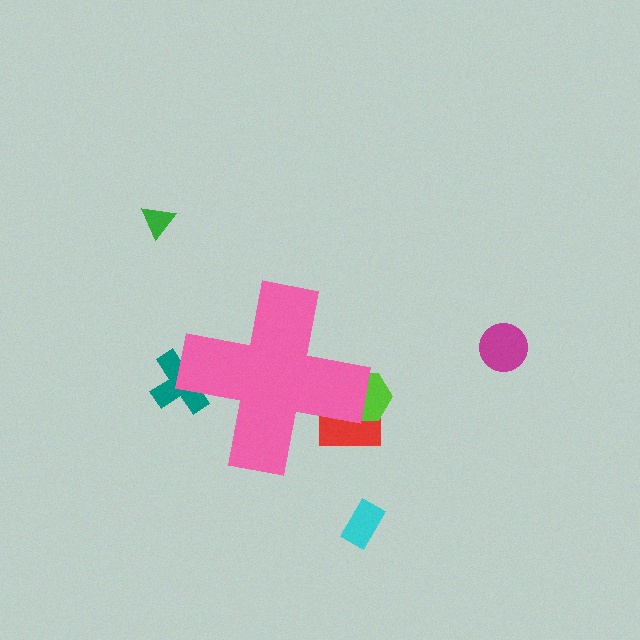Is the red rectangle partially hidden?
Yes, the red rectangle is partially hidden behind the pink cross.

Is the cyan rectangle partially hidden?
No, the cyan rectangle is fully visible.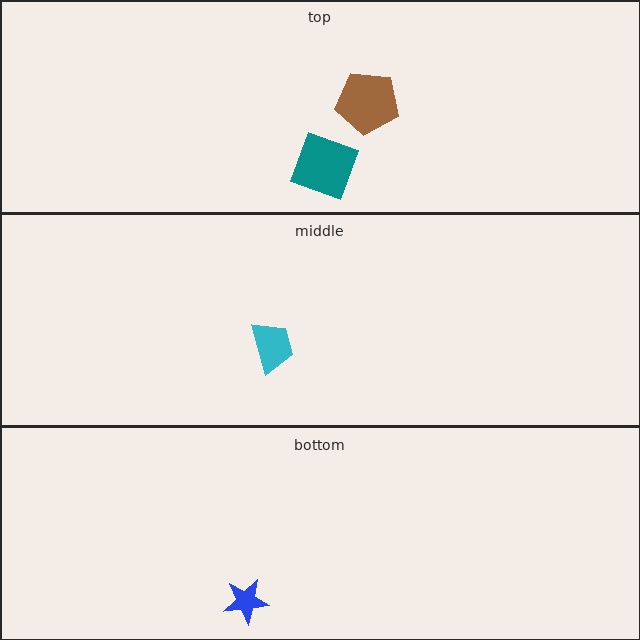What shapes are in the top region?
The teal square, the brown pentagon.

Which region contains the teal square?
The top region.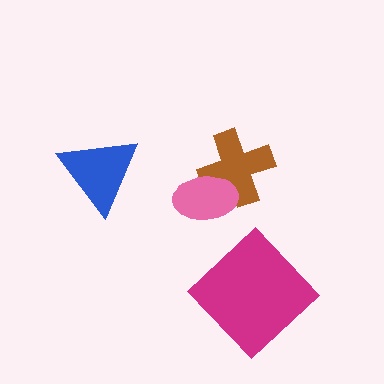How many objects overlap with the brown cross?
1 object overlaps with the brown cross.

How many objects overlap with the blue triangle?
0 objects overlap with the blue triangle.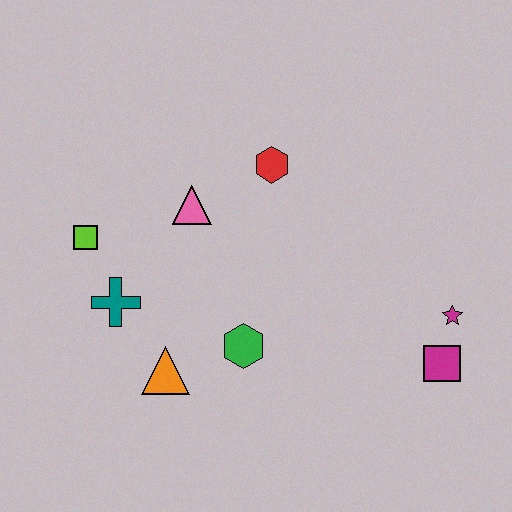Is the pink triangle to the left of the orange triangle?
No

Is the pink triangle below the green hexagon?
No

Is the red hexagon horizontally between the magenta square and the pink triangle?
Yes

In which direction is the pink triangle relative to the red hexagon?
The pink triangle is to the left of the red hexagon.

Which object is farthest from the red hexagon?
The magenta square is farthest from the red hexagon.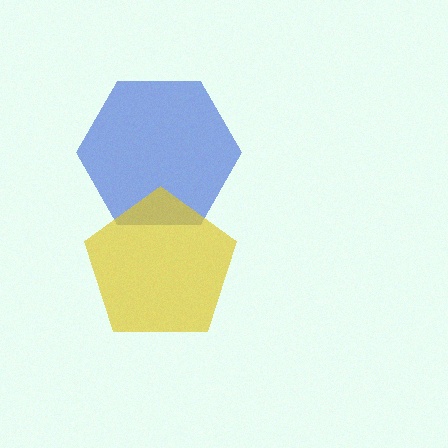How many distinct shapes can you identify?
There are 2 distinct shapes: a blue hexagon, a yellow pentagon.